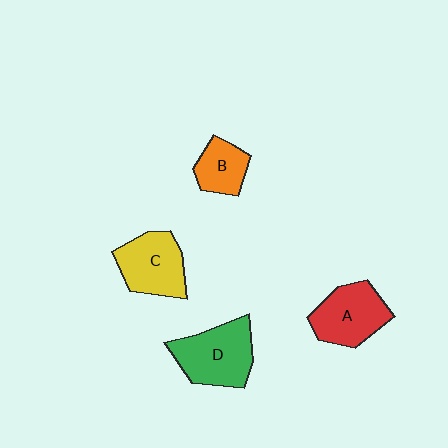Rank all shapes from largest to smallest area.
From largest to smallest: D (green), A (red), C (yellow), B (orange).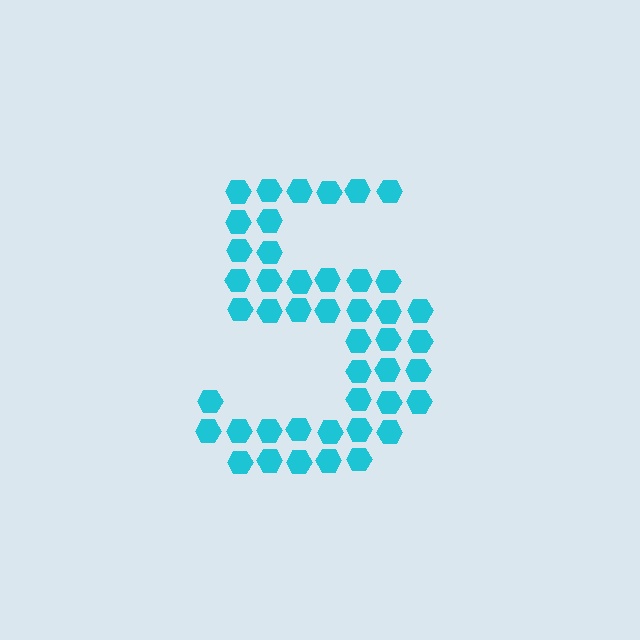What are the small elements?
The small elements are hexagons.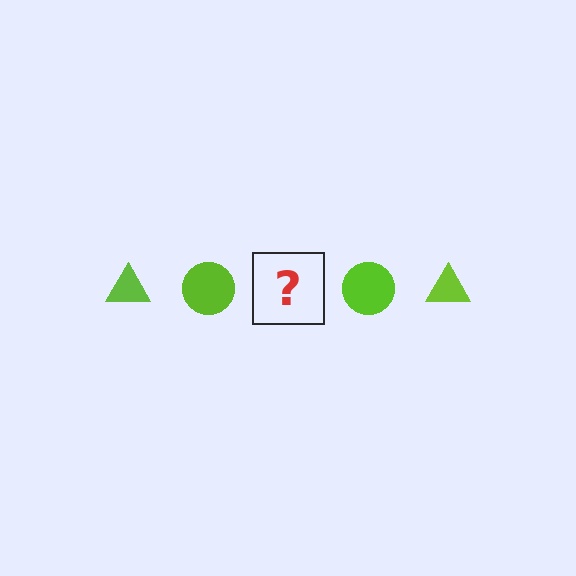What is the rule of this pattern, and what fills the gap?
The rule is that the pattern cycles through triangle, circle shapes in lime. The gap should be filled with a lime triangle.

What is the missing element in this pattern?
The missing element is a lime triangle.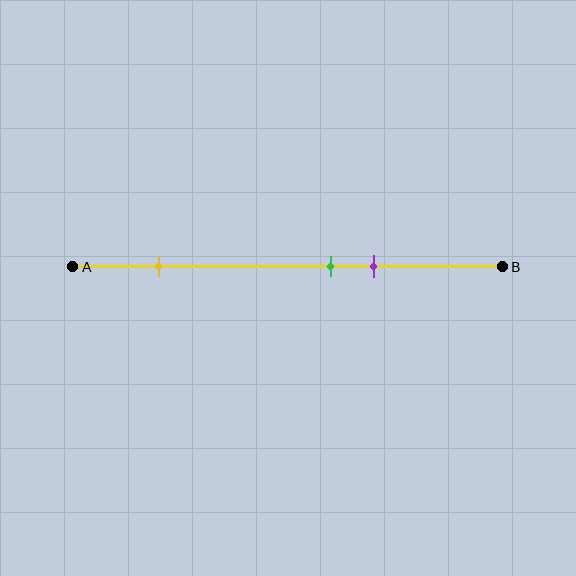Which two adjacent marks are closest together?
The green and purple marks are the closest adjacent pair.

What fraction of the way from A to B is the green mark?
The green mark is approximately 60% (0.6) of the way from A to B.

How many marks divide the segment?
There are 3 marks dividing the segment.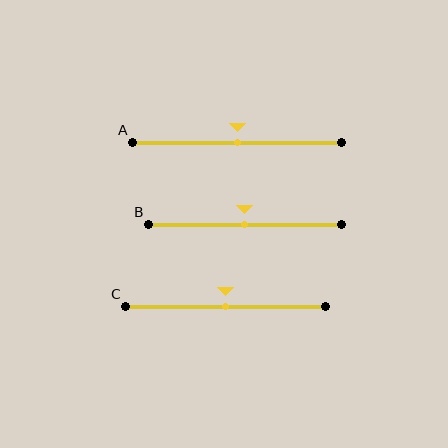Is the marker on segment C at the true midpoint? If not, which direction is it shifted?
Yes, the marker on segment C is at the true midpoint.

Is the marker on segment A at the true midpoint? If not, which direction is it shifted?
Yes, the marker on segment A is at the true midpoint.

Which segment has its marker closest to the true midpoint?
Segment A has its marker closest to the true midpoint.